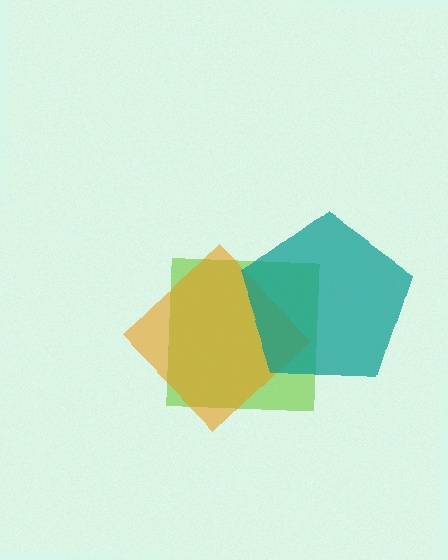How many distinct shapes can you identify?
There are 3 distinct shapes: a lime square, an orange diamond, a teal pentagon.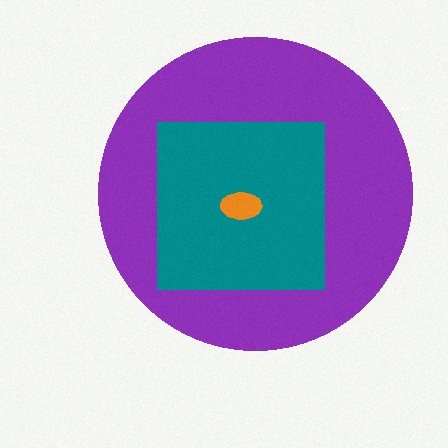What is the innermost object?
The orange ellipse.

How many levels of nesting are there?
3.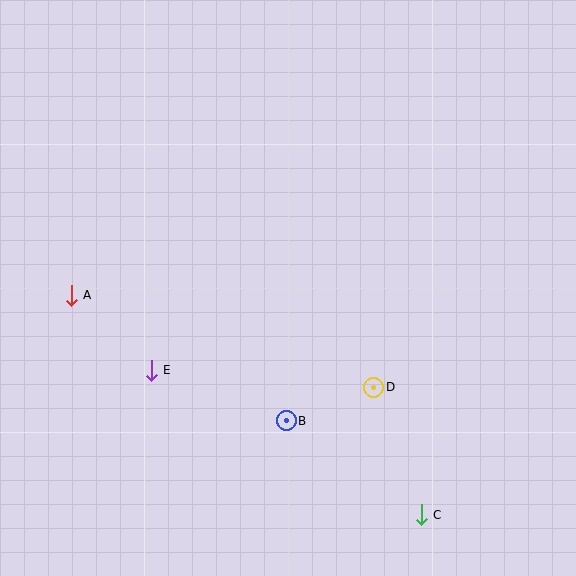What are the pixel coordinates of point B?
Point B is at (286, 421).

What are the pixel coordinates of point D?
Point D is at (374, 387).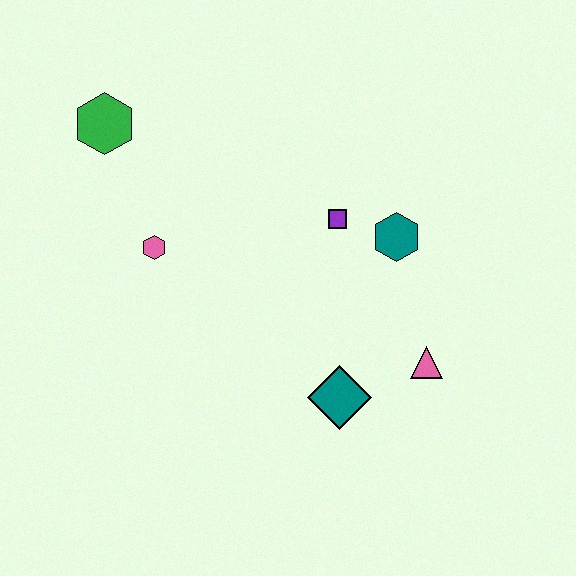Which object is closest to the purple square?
The teal hexagon is closest to the purple square.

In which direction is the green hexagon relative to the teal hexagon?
The green hexagon is to the left of the teal hexagon.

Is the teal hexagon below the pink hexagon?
No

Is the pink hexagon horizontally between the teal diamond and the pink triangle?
No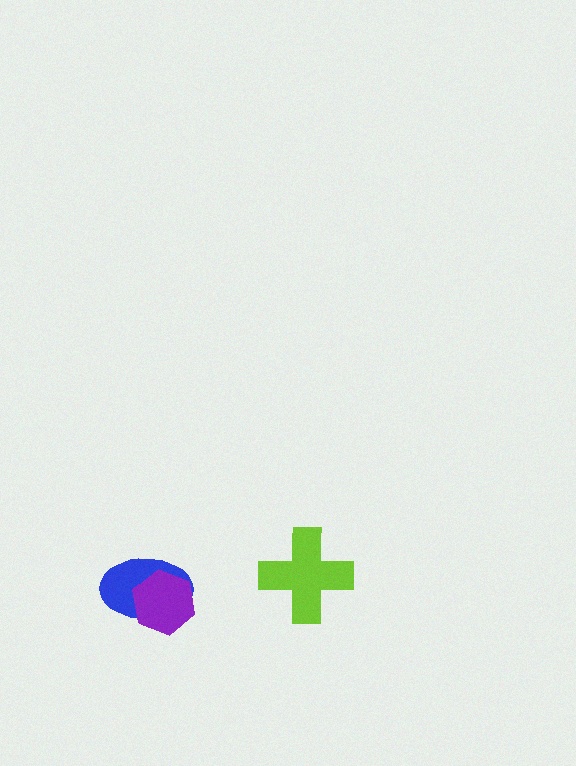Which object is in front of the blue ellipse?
The purple hexagon is in front of the blue ellipse.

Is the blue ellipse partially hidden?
Yes, it is partially covered by another shape.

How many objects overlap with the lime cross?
0 objects overlap with the lime cross.